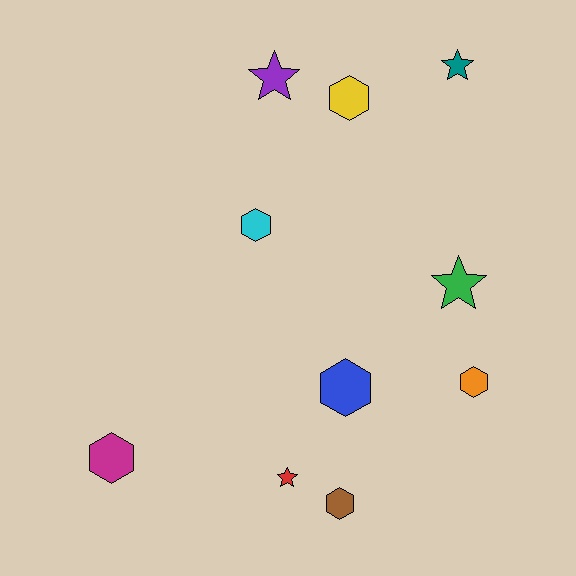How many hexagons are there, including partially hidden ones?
There are 6 hexagons.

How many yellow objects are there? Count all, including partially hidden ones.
There is 1 yellow object.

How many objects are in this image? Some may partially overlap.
There are 10 objects.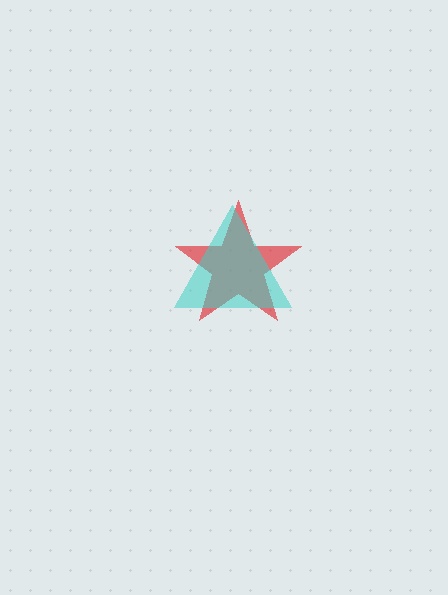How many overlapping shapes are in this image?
There are 2 overlapping shapes in the image.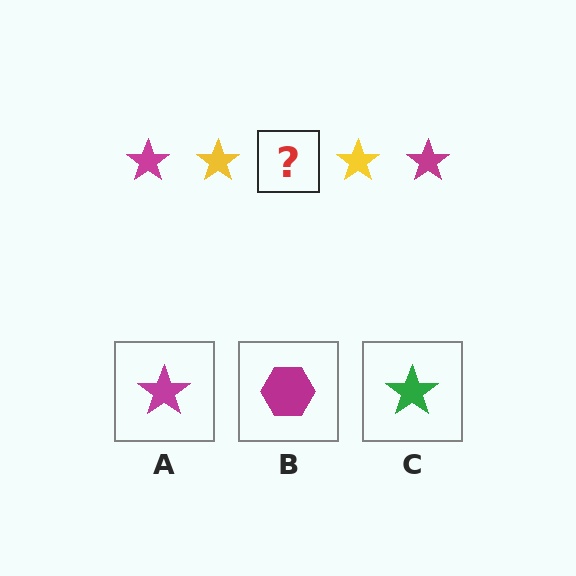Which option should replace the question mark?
Option A.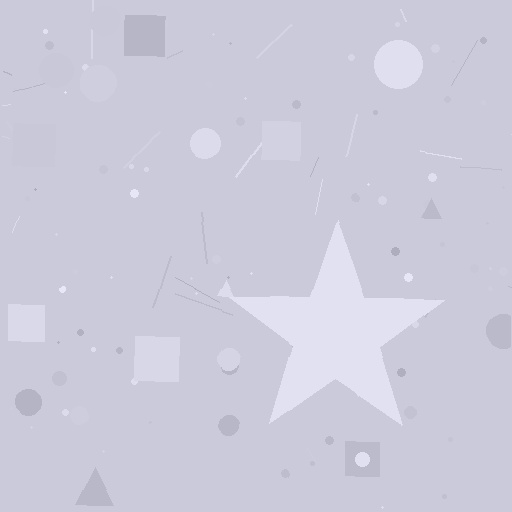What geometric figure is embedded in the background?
A star is embedded in the background.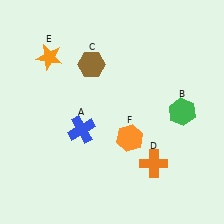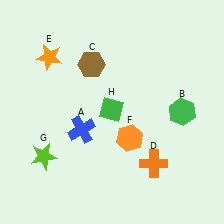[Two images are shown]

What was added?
A lime star (G), a green diamond (H) were added in Image 2.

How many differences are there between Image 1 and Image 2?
There are 2 differences between the two images.